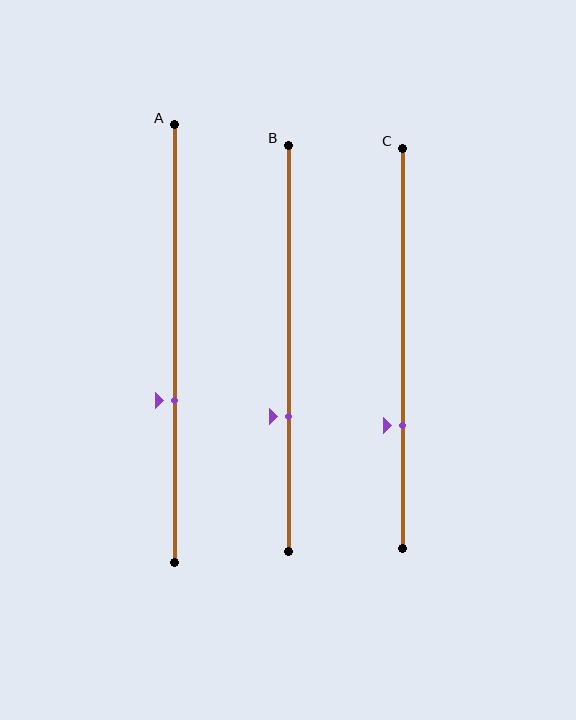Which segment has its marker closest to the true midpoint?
Segment A has its marker closest to the true midpoint.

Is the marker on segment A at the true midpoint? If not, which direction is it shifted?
No, the marker on segment A is shifted downward by about 13% of the segment length.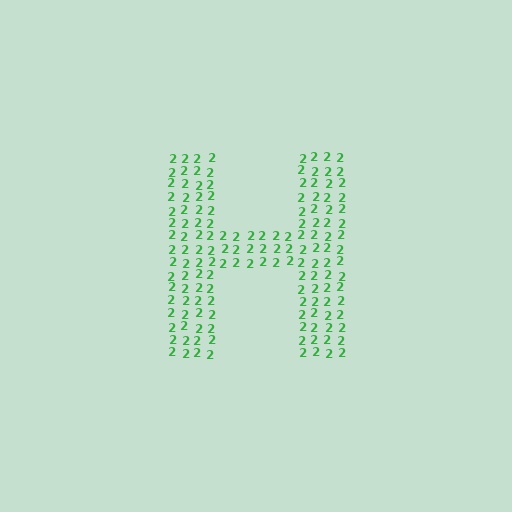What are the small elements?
The small elements are digit 2's.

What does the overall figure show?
The overall figure shows the letter H.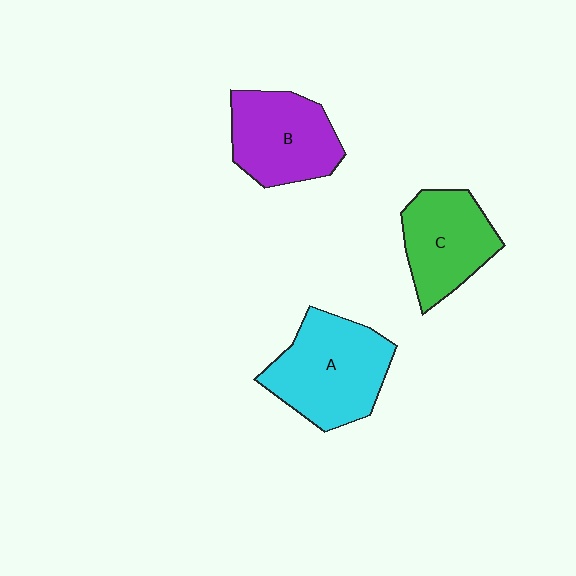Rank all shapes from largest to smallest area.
From largest to smallest: A (cyan), B (purple), C (green).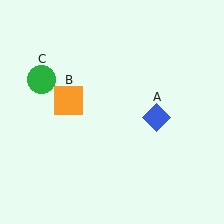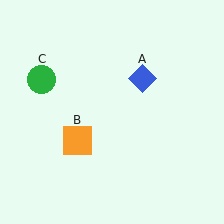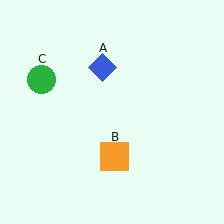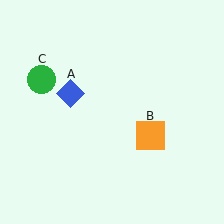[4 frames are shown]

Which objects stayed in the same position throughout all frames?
Green circle (object C) remained stationary.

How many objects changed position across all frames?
2 objects changed position: blue diamond (object A), orange square (object B).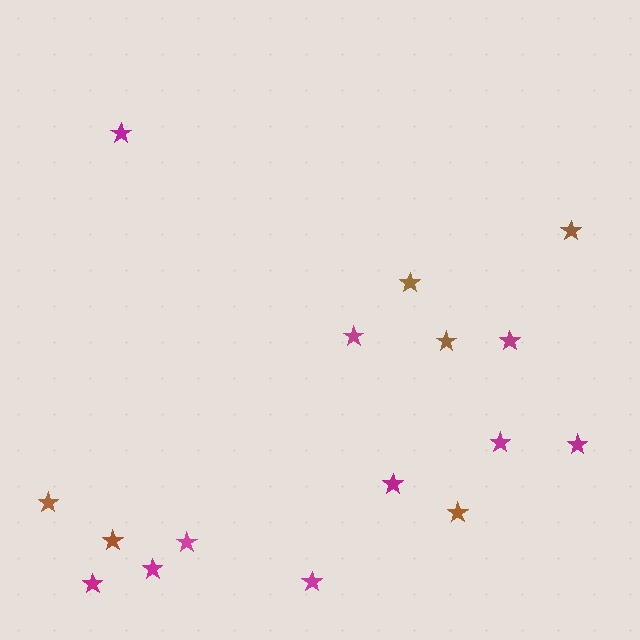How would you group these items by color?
There are 2 groups: one group of magenta stars (10) and one group of brown stars (6).